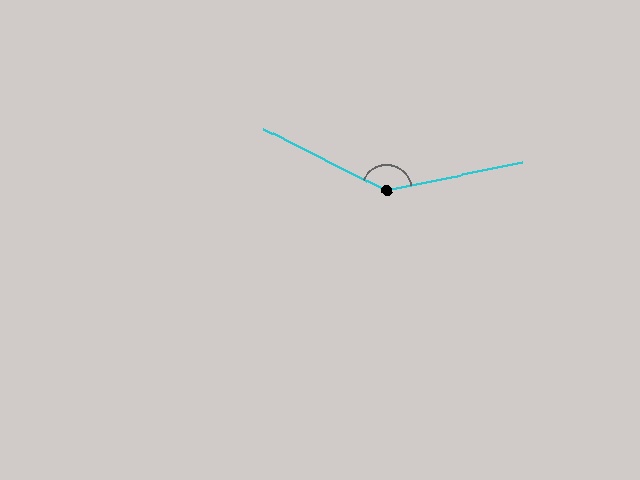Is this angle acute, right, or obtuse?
It is obtuse.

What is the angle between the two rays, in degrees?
Approximately 141 degrees.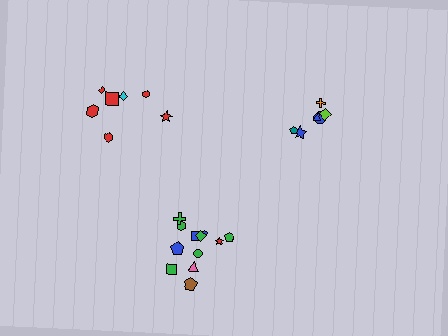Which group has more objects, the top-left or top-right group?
The top-left group.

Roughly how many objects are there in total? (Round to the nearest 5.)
Roughly 25 objects in total.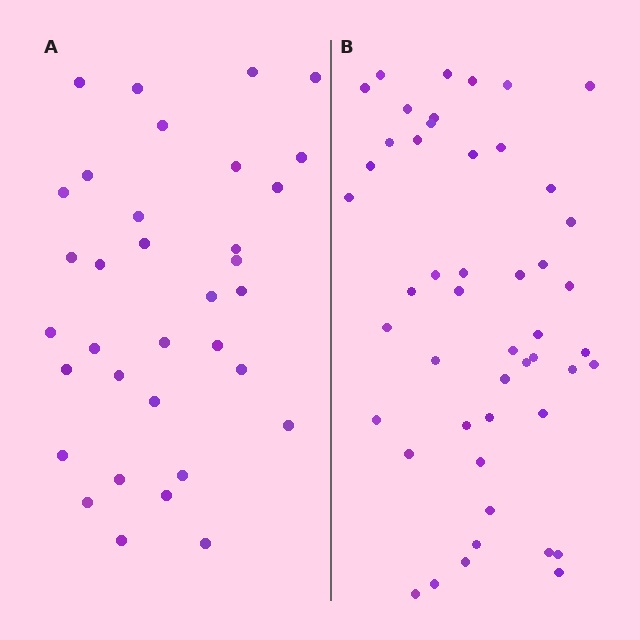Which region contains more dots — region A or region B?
Region B (the right region) has more dots.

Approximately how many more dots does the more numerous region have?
Region B has approximately 15 more dots than region A.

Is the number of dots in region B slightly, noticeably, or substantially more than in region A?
Region B has noticeably more, but not dramatically so. The ratio is roughly 1.4 to 1.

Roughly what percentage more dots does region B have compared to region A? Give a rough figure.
About 40% more.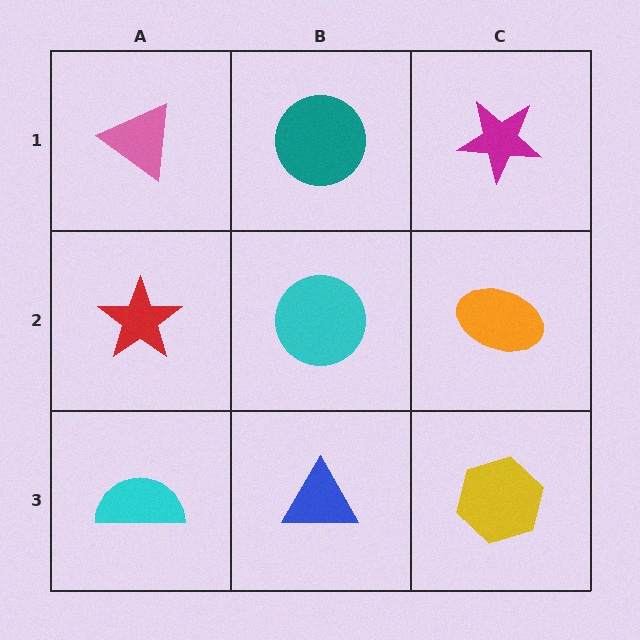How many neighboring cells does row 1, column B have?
3.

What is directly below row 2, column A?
A cyan semicircle.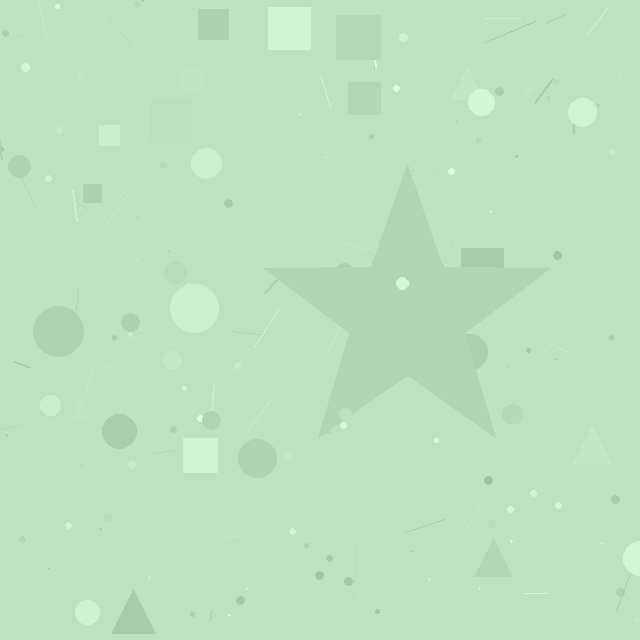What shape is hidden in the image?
A star is hidden in the image.